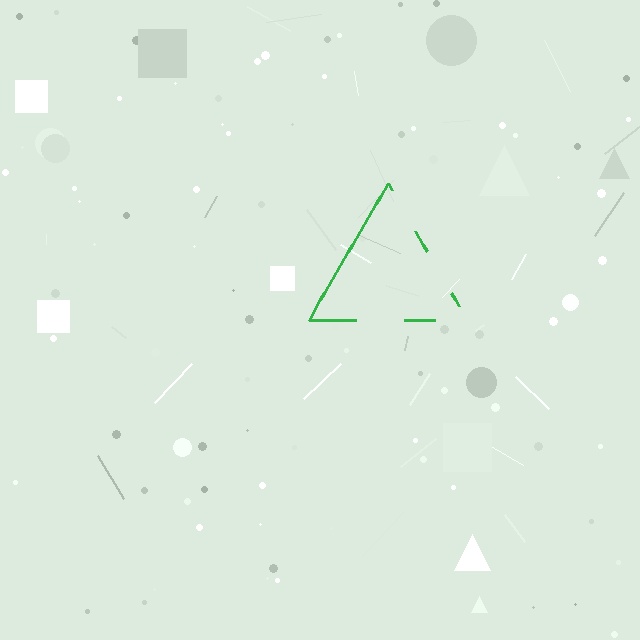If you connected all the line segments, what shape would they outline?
They would outline a triangle.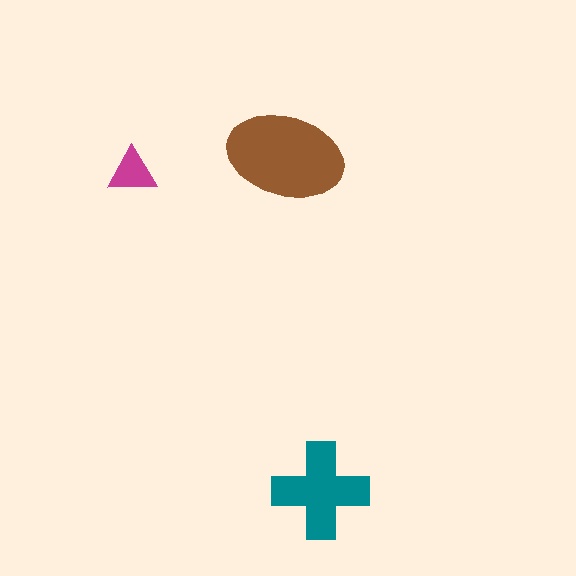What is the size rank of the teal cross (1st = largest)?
2nd.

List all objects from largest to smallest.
The brown ellipse, the teal cross, the magenta triangle.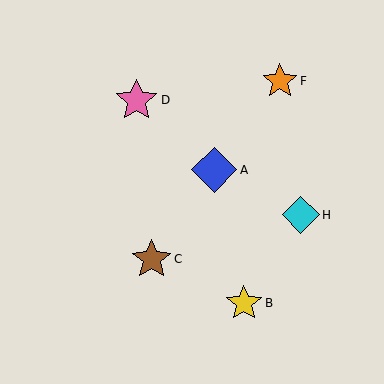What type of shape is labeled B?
Shape B is a yellow star.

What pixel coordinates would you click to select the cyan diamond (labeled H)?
Click at (301, 215) to select the cyan diamond H.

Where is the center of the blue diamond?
The center of the blue diamond is at (214, 170).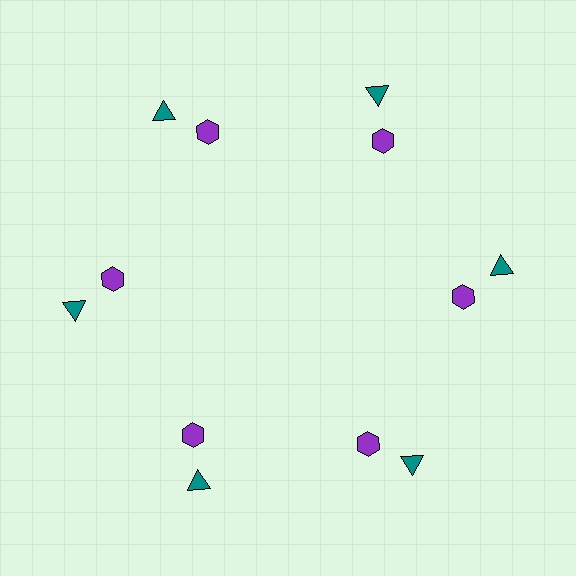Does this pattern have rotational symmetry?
Yes, this pattern has 6-fold rotational symmetry. It looks the same after rotating 60 degrees around the center.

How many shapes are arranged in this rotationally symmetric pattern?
There are 12 shapes, arranged in 6 groups of 2.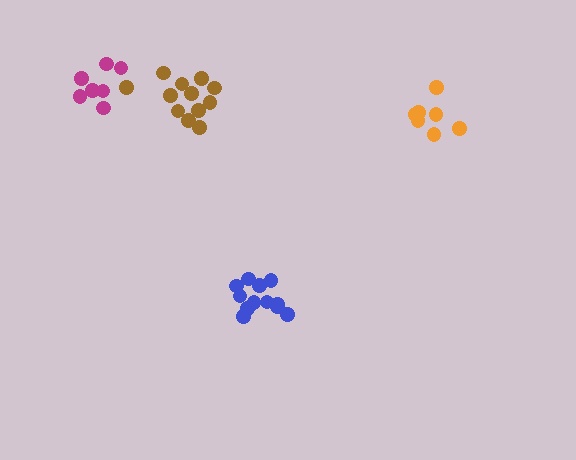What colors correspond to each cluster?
The clusters are colored: brown, magenta, blue, orange.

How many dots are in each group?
Group 1: 12 dots, Group 2: 7 dots, Group 3: 12 dots, Group 4: 7 dots (38 total).